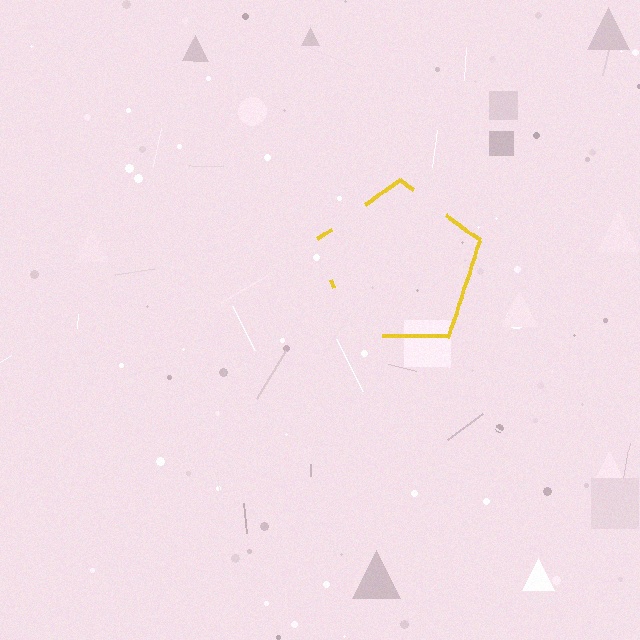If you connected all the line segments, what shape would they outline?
They would outline a pentagon.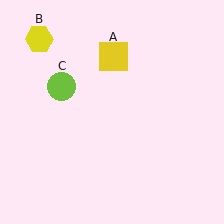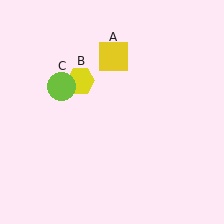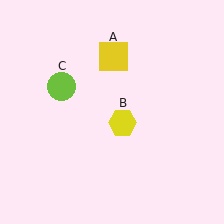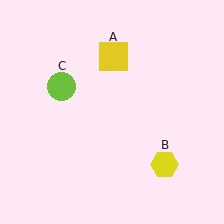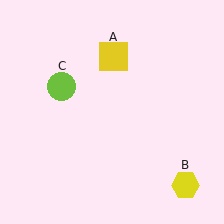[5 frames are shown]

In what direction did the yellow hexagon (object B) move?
The yellow hexagon (object B) moved down and to the right.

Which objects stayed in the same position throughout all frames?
Yellow square (object A) and lime circle (object C) remained stationary.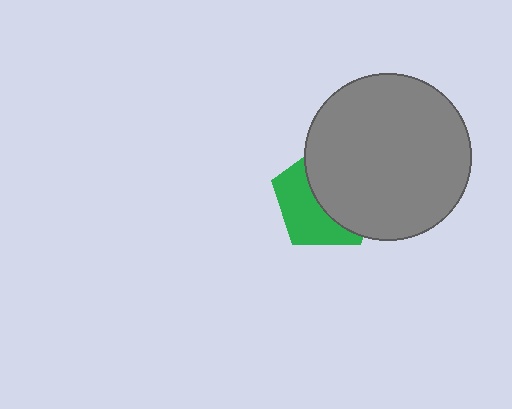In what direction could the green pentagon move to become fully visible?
The green pentagon could move left. That would shift it out from behind the gray circle entirely.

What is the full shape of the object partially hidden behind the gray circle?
The partially hidden object is a green pentagon.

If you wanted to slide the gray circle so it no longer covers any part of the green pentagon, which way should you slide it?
Slide it right — that is the most direct way to separate the two shapes.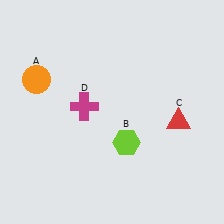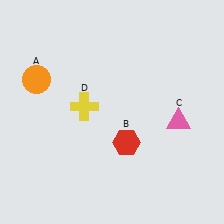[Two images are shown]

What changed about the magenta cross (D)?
In Image 1, D is magenta. In Image 2, it changed to yellow.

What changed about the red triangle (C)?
In Image 1, C is red. In Image 2, it changed to pink.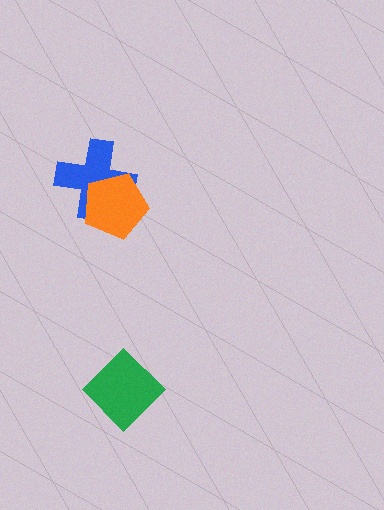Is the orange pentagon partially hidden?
No, no other shape covers it.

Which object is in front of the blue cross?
The orange pentagon is in front of the blue cross.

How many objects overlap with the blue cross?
1 object overlaps with the blue cross.